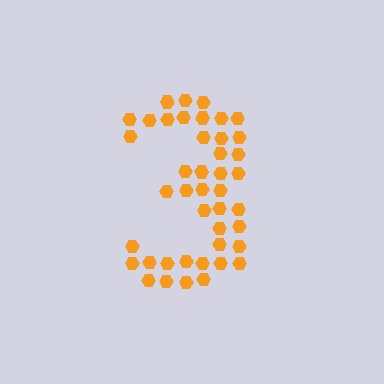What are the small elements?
The small elements are hexagons.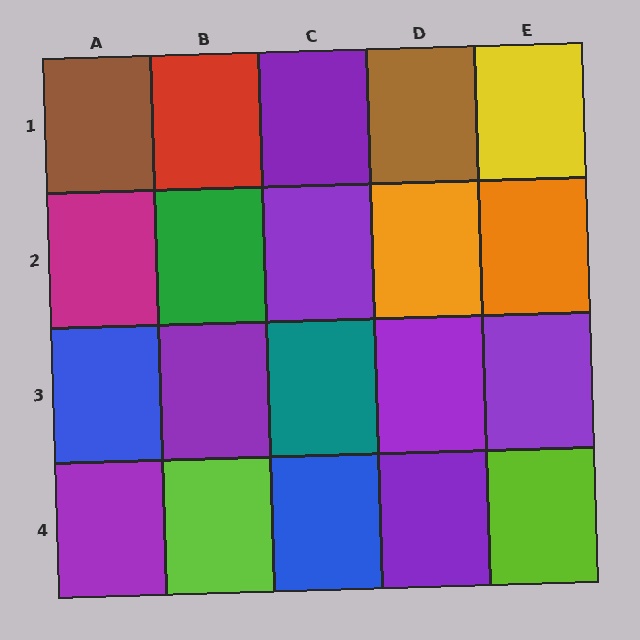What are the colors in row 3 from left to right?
Blue, purple, teal, purple, purple.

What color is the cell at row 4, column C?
Blue.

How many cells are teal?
1 cell is teal.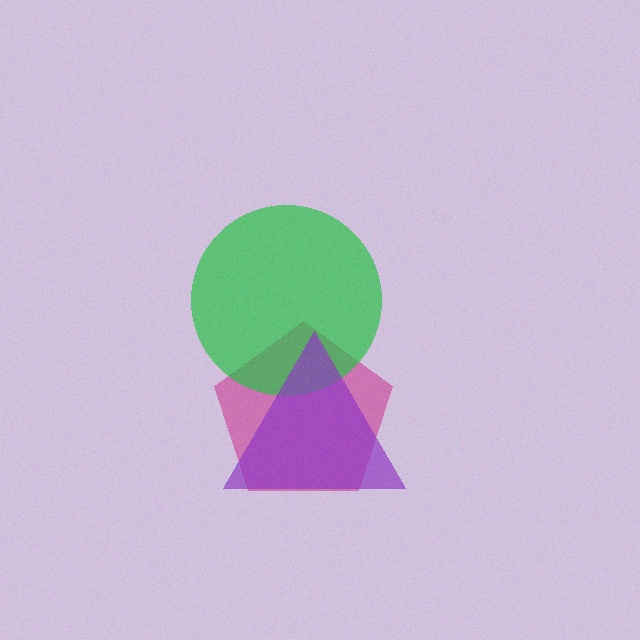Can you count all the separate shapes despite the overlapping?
Yes, there are 3 separate shapes.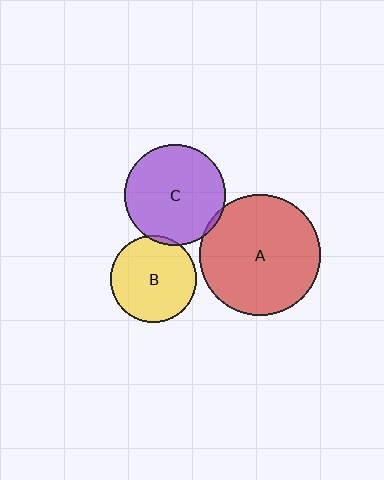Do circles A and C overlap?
Yes.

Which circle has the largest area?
Circle A (red).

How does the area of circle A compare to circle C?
Approximately 1.4 times.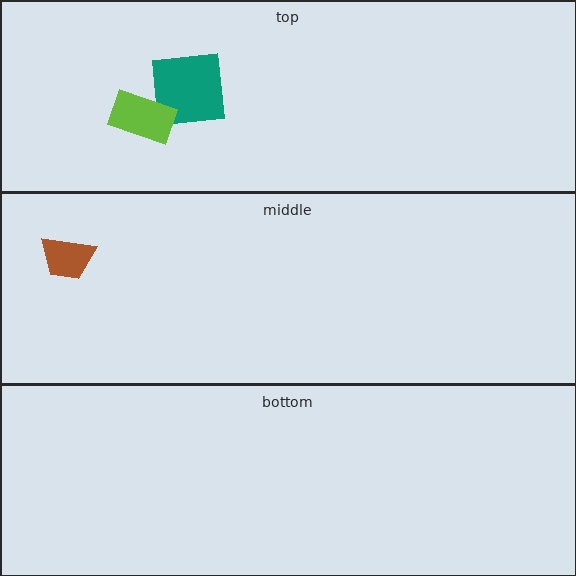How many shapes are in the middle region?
1.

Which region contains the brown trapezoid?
The middle region.